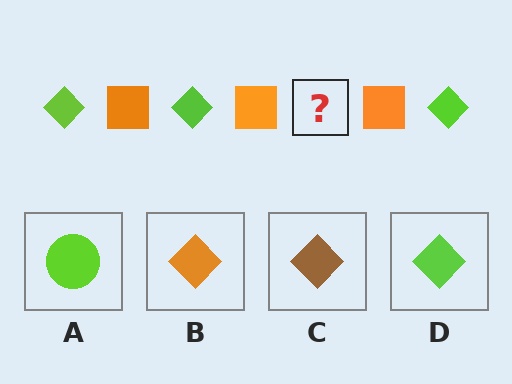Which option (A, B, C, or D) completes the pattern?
D.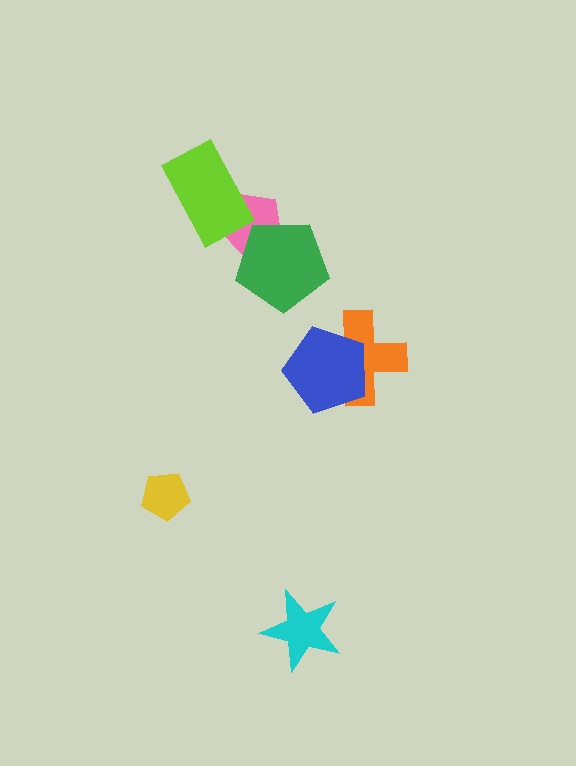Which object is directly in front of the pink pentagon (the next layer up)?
The lime rectangle is directly in front of the pink pentagon.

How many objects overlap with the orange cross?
1 object overlaps with the orange cross.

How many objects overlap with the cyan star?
0 objects overlap with the cyan star.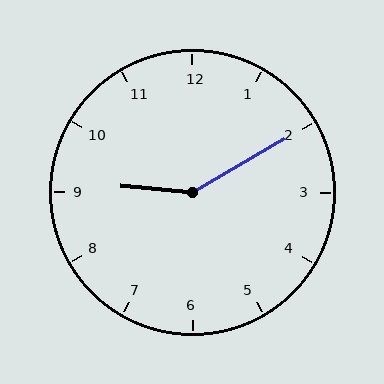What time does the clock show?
9:10.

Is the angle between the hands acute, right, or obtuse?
It is obtuse.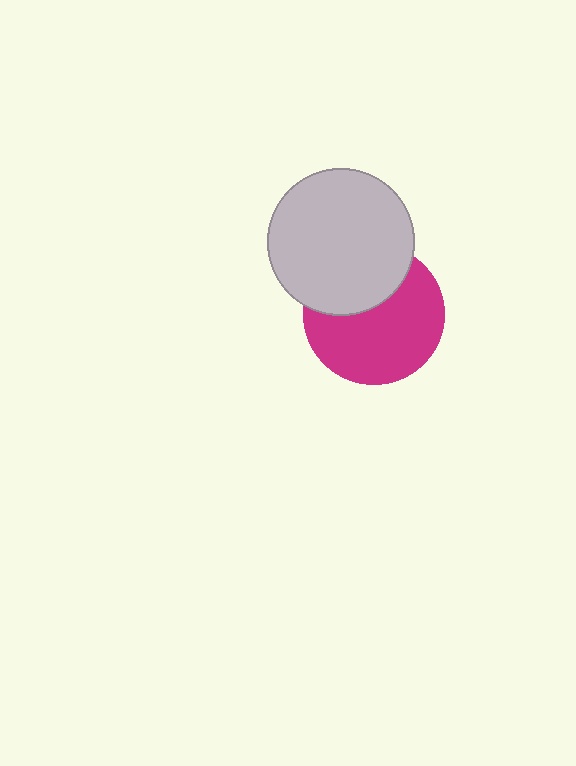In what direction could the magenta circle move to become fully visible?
The magenta circle could move down. That would shift it out from behind the light gray circle entirely.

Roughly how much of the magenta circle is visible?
About half of it is visible (roughly 65%).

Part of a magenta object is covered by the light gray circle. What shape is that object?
It is a circle.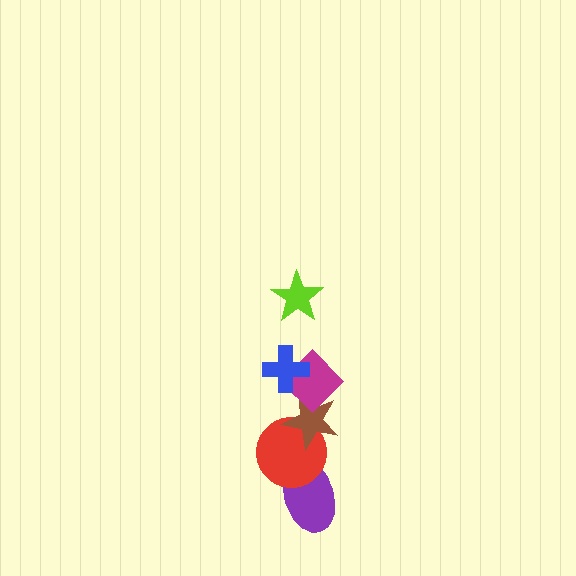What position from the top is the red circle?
The red circle is 5th from the top.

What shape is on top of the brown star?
The magenta diamond is on top of the brown star.